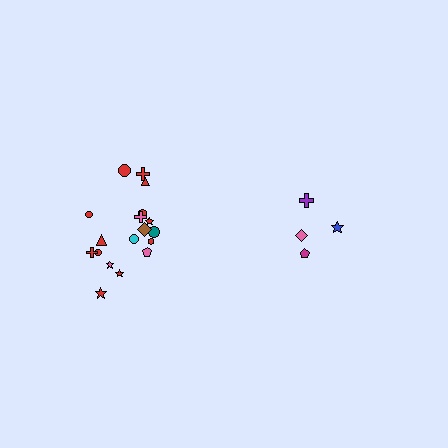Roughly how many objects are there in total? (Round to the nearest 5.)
Roughly 20 objects in total.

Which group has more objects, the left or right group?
The left group.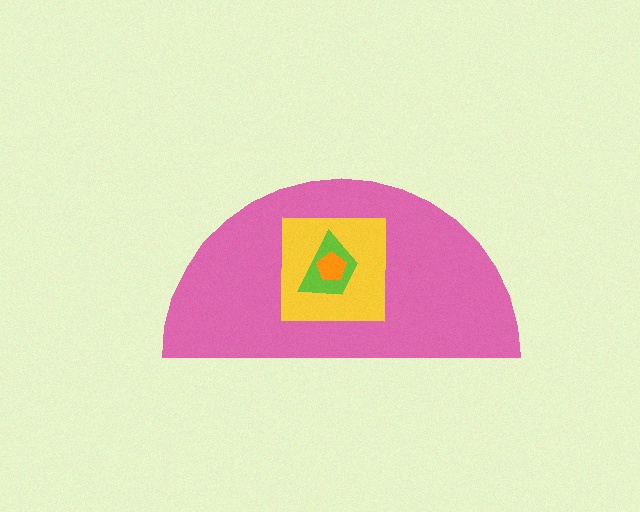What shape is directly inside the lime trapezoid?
The orange pentagon.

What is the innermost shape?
The orange pentagon.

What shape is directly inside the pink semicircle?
The yellow square.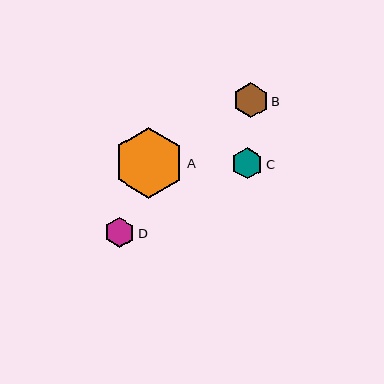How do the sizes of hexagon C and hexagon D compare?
Hexagon C and hexagon D are approximately the same size.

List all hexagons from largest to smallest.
From largest to smallest: A, B, C, D.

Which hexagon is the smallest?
Hexagon D is the smallest with a size of approximately 30 pixels.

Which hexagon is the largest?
Hexagon A is the largest with a size of approximately 70 pixels.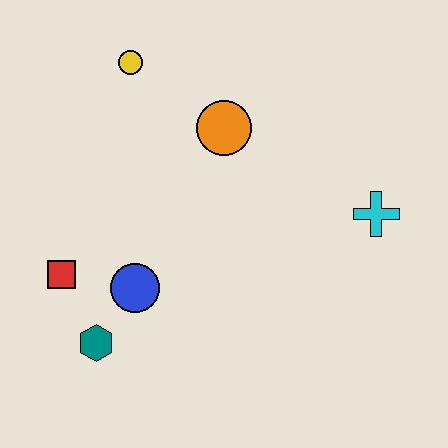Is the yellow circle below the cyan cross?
No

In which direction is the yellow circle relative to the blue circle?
The yellow circle is above the blue circle.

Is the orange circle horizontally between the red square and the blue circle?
No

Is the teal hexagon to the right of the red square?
Yes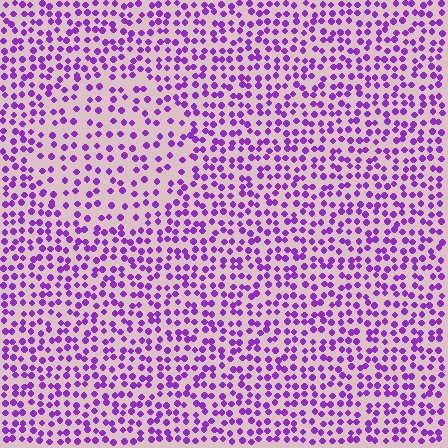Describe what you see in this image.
The image contains small purple elements arranged at two different densities. A circle-shaped region is visible where the elements are less densely packed than the surrounding area.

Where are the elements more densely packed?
The elements are more densely packed outside the circle boundary.